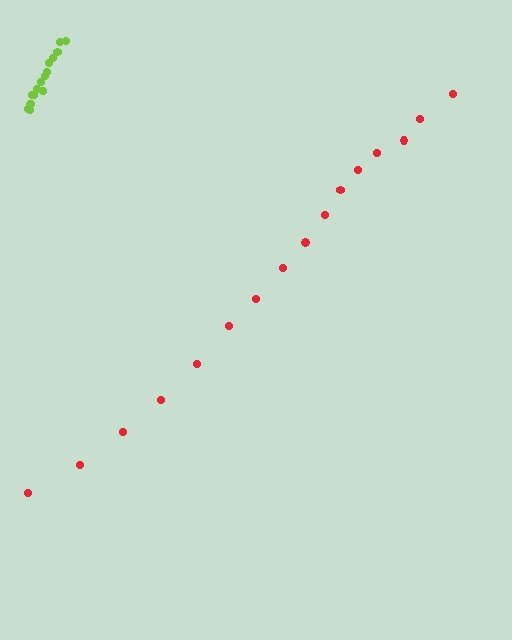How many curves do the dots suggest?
There are 2 distinct paths.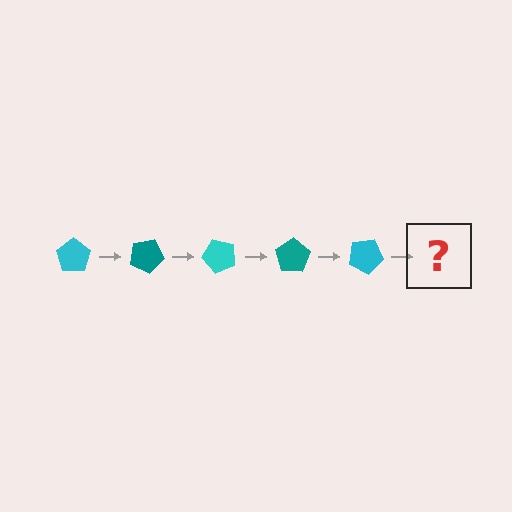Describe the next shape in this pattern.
It should be a teal pentagon, rotated 125 degrees from the start.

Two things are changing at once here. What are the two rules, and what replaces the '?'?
The two rules are that it rotates 25 degrees each step and the color cycles through cyan and teal. The '?' should be a teal pentagon, rotated 125 degrees from the start.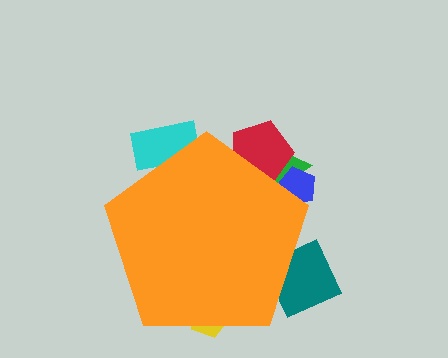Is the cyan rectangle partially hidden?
Yes, the cyan rectangle is partially hidden behind the orange pentagon.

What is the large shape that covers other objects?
An orange pentagon.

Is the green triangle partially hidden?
Yes, the green triangle is partially hidden behind the orange pentagon.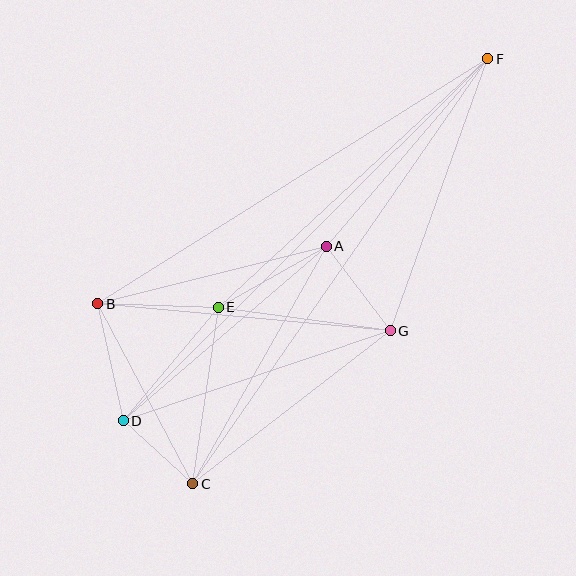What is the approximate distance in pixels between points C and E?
The distance between C and E is approximately 178 pixels.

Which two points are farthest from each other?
Points C and F are farthest from each other.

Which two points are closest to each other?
Points C and D are closest to each other.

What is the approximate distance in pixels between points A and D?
The distance between A and D is approximately 268 pixels.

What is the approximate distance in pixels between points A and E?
The distance between A and E is approximately 124 pixels.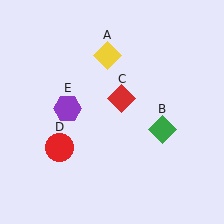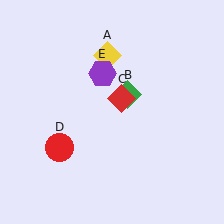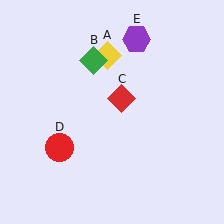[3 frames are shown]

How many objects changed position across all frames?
2 objects changed position: green diamond (object B), purple hexagon (object E).